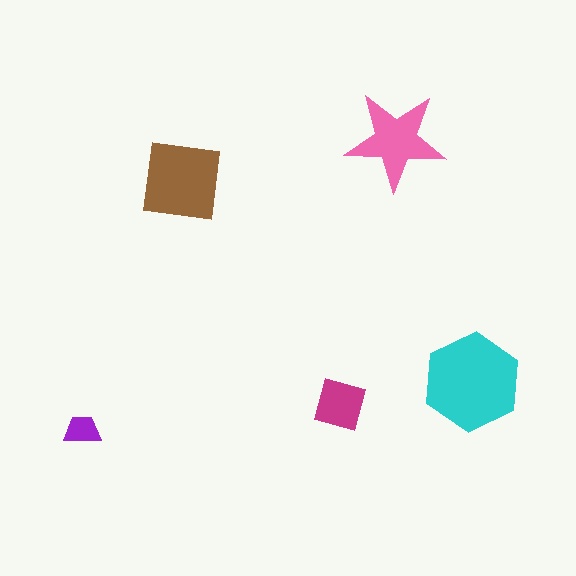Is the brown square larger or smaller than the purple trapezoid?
Larger.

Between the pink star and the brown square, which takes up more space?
The brown square.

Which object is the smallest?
The purple trapezoid.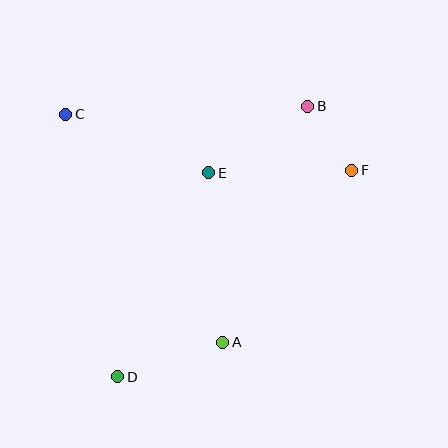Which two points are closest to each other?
Points B and F are closest to each other.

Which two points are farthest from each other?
Points B and D are farthest from each other.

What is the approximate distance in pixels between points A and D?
The distance between A and D is approximately 110 pixels.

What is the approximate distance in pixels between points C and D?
The distance between C and D is approximately 268 pixels.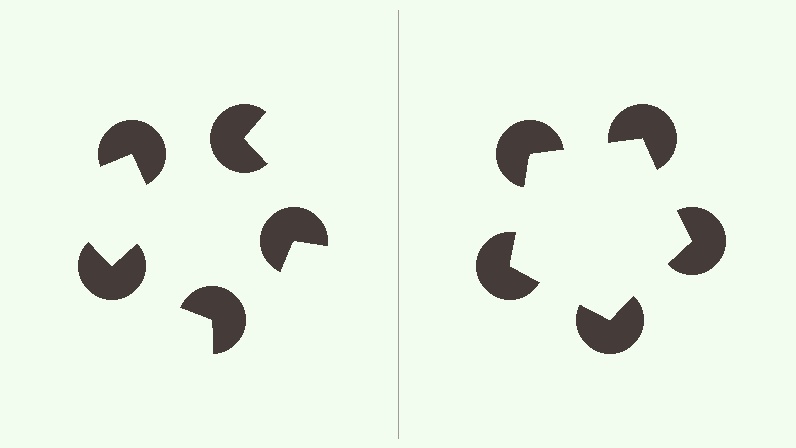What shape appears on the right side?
An illusory pentagon.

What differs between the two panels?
The pac-man discs are positioned identically on both sides; only the wedge orientations differ. On the right they align to a pentagon; on the left they are misaligned.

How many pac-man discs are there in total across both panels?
10 — 5 on each side.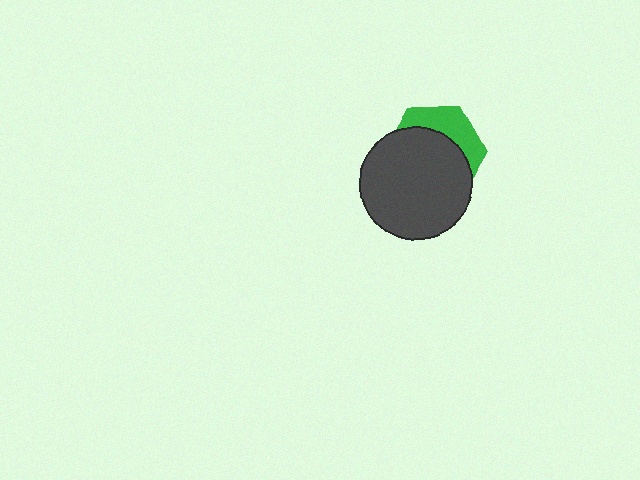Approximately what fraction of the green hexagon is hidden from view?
Roughly 68% of the green hexagon is hidden behind the dark gray circle.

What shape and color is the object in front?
The object in front is a dark gray circle.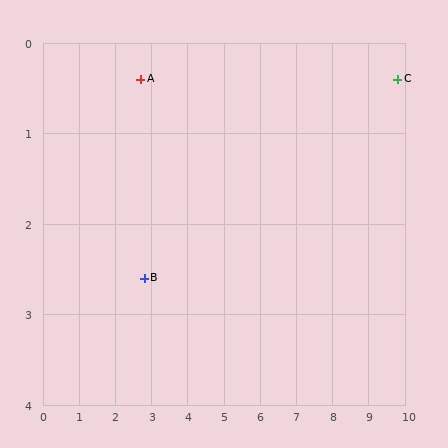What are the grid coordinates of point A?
Point A is at approximately (2.7, 0.4).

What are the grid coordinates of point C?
Point C is at approximately (9.8, 0.4).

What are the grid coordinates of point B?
Point B is at approximately (2.8, 2.6).